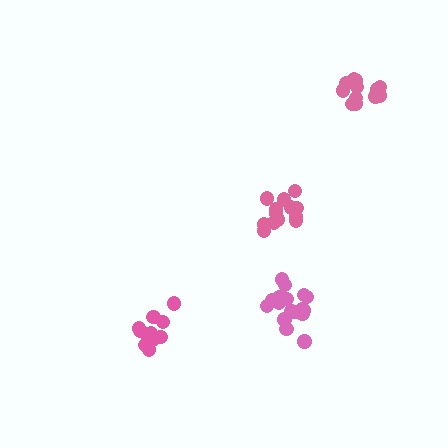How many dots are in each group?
Group 1: 11 dots, Group 2: 17 dots, Group 3: 13 dots, Group 4: 13 dots (54 total).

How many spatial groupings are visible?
There are 4 spatial groupings.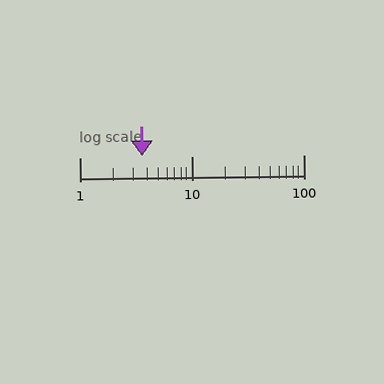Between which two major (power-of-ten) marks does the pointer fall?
The pointer is between 1 and 10.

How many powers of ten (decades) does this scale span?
The scale spans 2 decades, from 1 to 100.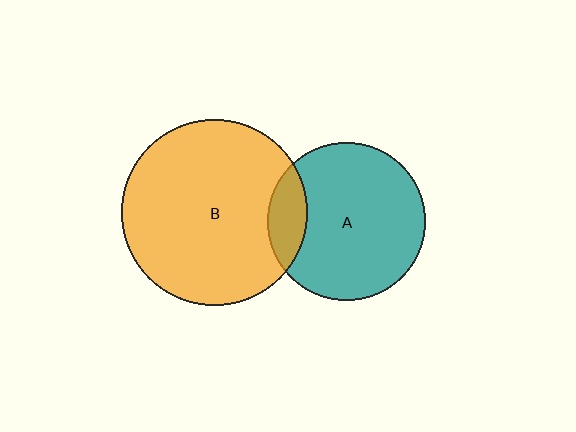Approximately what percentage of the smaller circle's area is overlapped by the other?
Approximately 15%.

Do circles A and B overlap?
Yes.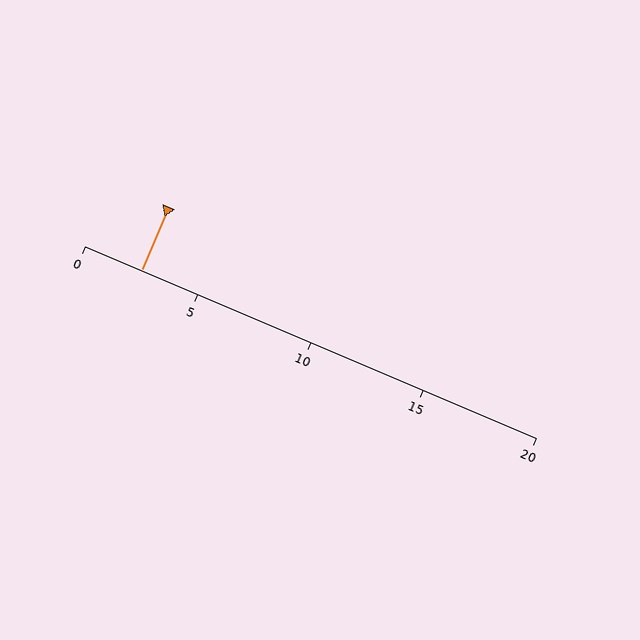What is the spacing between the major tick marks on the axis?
The major ticks are spaced 5 apart.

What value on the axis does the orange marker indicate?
The marker indicates approximately 2.5.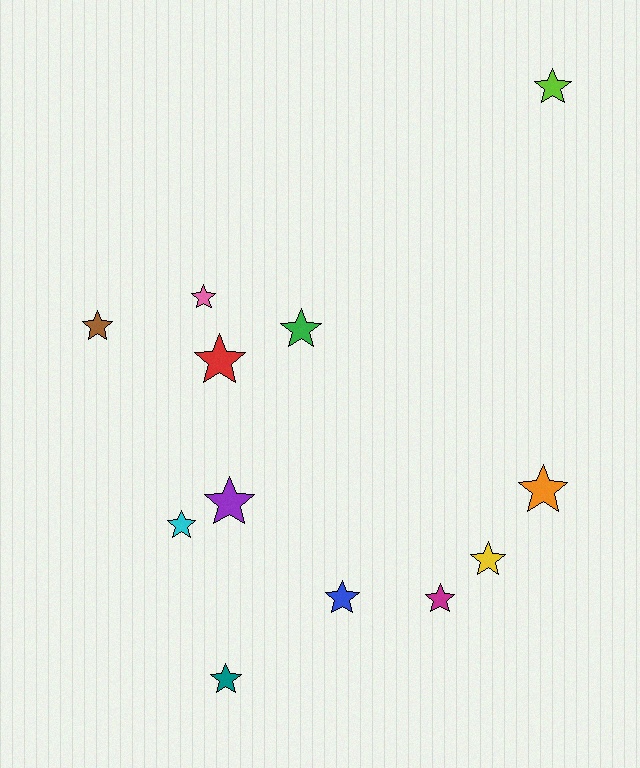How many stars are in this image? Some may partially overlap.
There are 12 stars.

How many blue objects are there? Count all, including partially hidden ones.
There is 1 blue object.